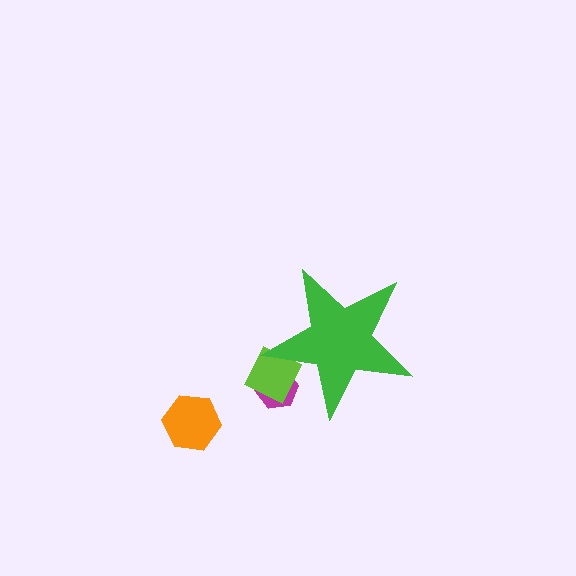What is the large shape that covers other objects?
A green star.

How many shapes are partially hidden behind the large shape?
2 shapes are partially hidden.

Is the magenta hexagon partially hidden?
Yes, the magenta hexagon is partially hidden behind the green star.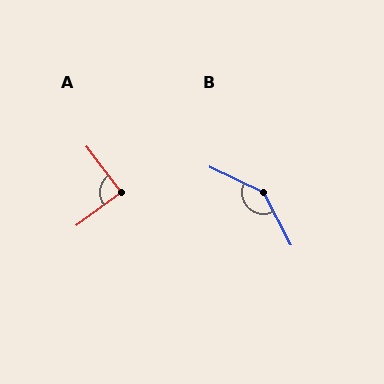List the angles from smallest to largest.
A (89°), B (143°).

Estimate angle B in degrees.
Approximately 143 degrees.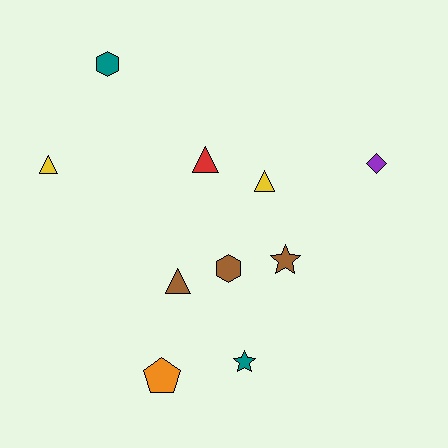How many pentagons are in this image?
There is 1 pentagon.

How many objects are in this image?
There are 10 objects.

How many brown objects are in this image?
There are 3 brown objects.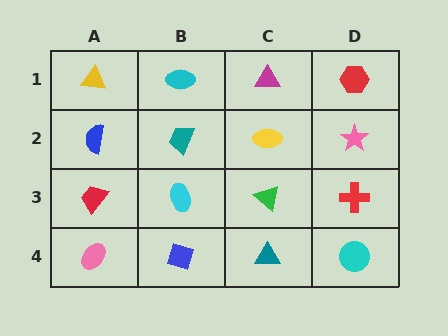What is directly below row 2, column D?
A red cross.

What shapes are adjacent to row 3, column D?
A pink star (row 2, column D), a cyan circle (row 4, column D), a green triangle (row 3, column C).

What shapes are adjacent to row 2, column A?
A yellow triangle (row 1, column A), a red trapezoid (row 3, column A), a teal trapezoid (row 2, column B).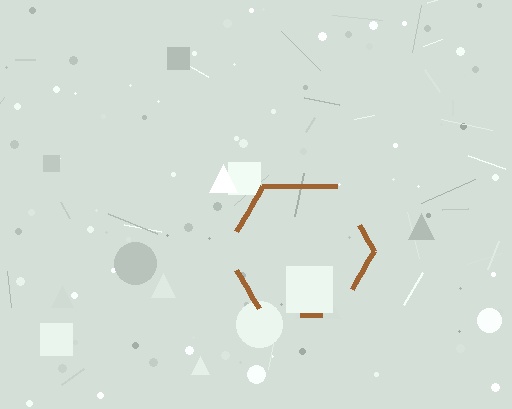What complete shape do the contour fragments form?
The contour fragments form a hexagon.